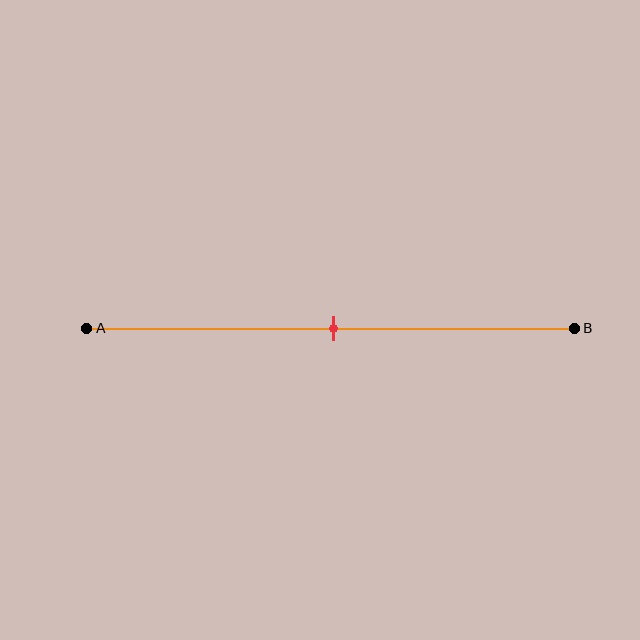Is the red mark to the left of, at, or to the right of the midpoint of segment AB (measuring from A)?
The red mark is approximately at the midpoint of segment AB.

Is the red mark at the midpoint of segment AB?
Yes, the mark is approximately at the midpoint.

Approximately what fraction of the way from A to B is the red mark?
The red mark is approximately 50% of the way from A to B.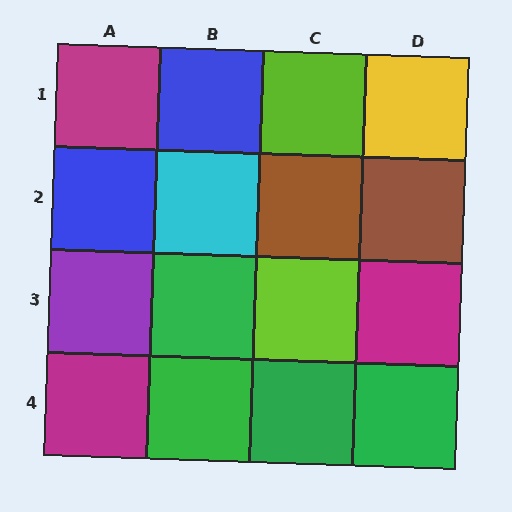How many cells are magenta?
3 cells are magenta.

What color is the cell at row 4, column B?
Green.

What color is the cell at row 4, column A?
Magenta.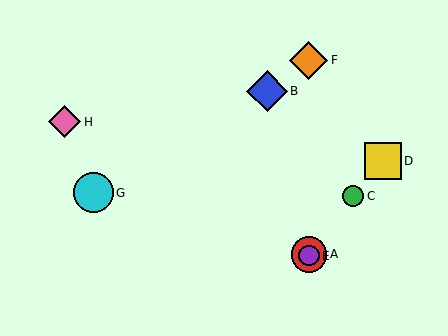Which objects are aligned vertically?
Objects A, E, F are aligned vertically.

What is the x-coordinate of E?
Object E is at x≈309.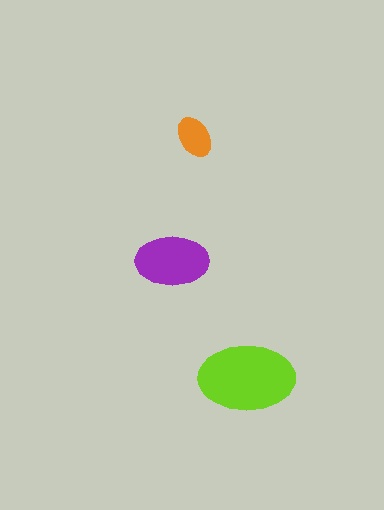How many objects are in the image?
There are 3 objects in the image.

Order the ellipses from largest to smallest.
the lime one, the purple one, the orange one.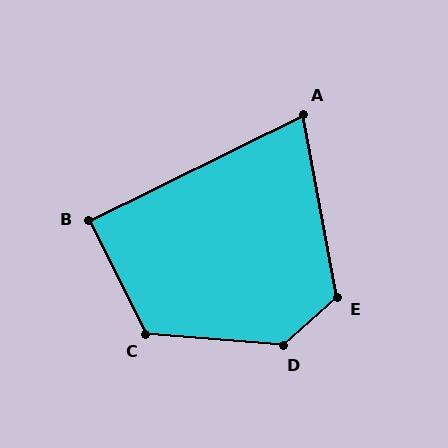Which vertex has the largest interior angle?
D, at approximately 134 degrees.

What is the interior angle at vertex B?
Approximately 90 degrees (approximately right).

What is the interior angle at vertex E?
Approximately 121 degrees (obtuse).